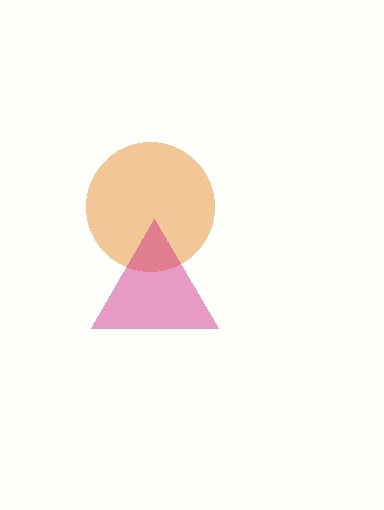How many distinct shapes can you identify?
There are 2 distinct shapes: an orange circle, a magenta triangle.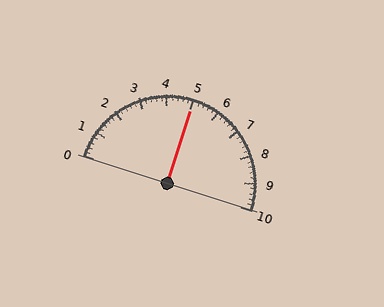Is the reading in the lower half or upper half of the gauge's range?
The reading is in the upper half of the range (0 to 10).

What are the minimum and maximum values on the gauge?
The gauge ranges from 0 to 10.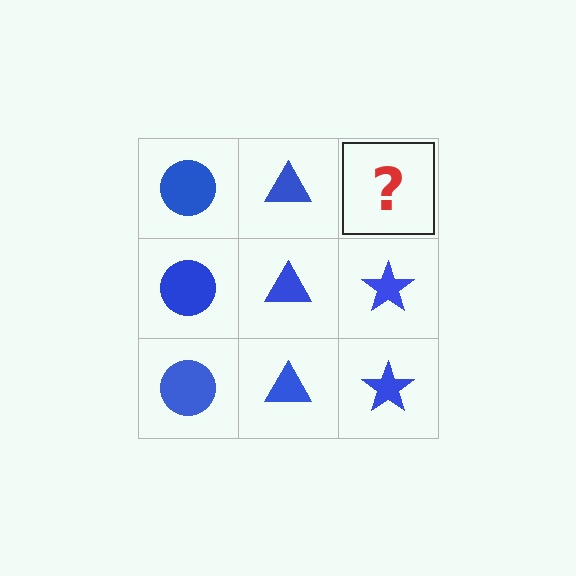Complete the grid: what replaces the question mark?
The question mark should be replaced with a blue star.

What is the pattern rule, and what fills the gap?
The rule is that each column has a consistent shape. The gap should be filled with a blue star.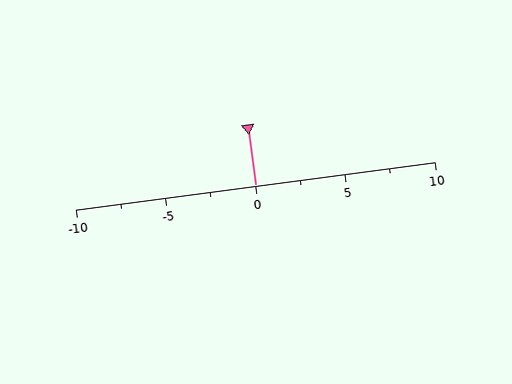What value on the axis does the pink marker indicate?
The marker indicates approximately 0.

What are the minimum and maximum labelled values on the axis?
The axis runs from -10 to 10.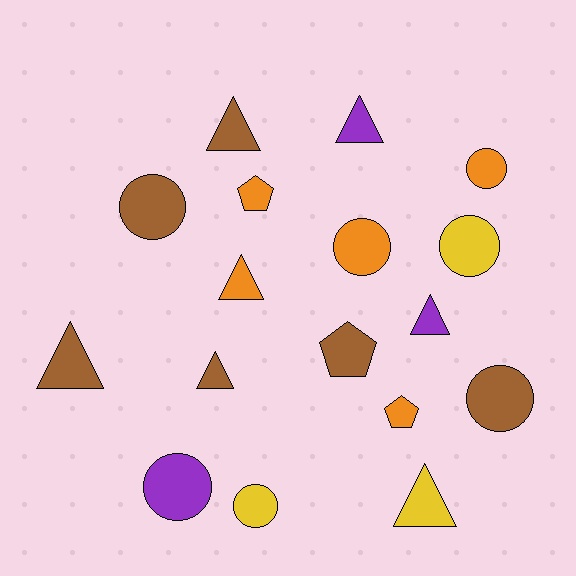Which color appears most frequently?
Brown, with 6 objects.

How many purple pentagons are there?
There are no purple pentagons.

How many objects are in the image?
There are 17 objects.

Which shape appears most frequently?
Circle, with 7 objects.